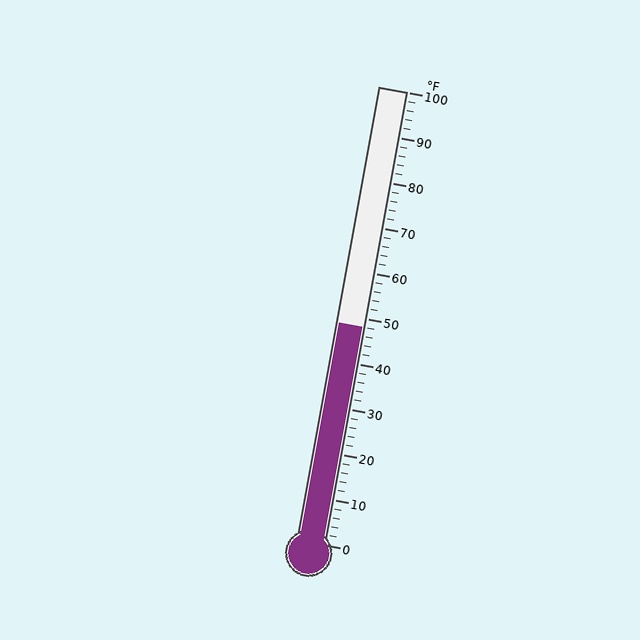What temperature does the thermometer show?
The thermometer shows approximately 48°F.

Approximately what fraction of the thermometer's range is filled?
The thermometer is filled to approximately 50% of its range.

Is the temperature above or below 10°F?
The temperature is above 10°F.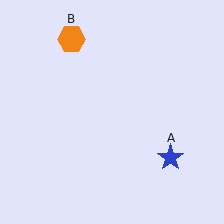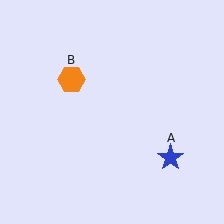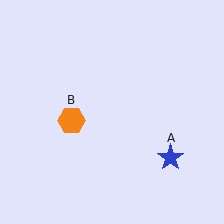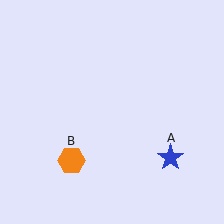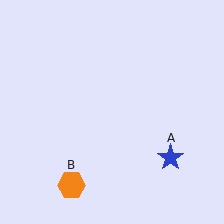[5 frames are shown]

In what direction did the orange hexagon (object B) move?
The orange hexagon (object B) moved down.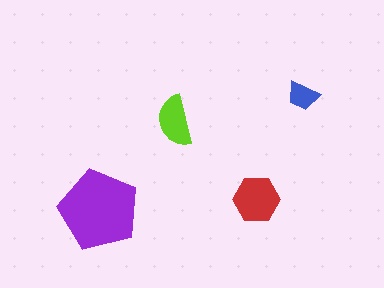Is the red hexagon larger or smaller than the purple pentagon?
Smaller.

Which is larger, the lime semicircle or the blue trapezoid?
The lime semicircle.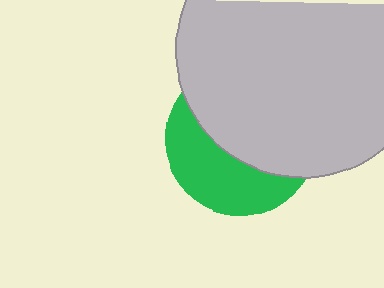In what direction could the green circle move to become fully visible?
The green circle could move down. That would shift it out from behind the light gray circle entirely.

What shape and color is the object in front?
The object in front is a light gray circle.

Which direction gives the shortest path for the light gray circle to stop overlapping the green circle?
Moving up gives the shortest separation.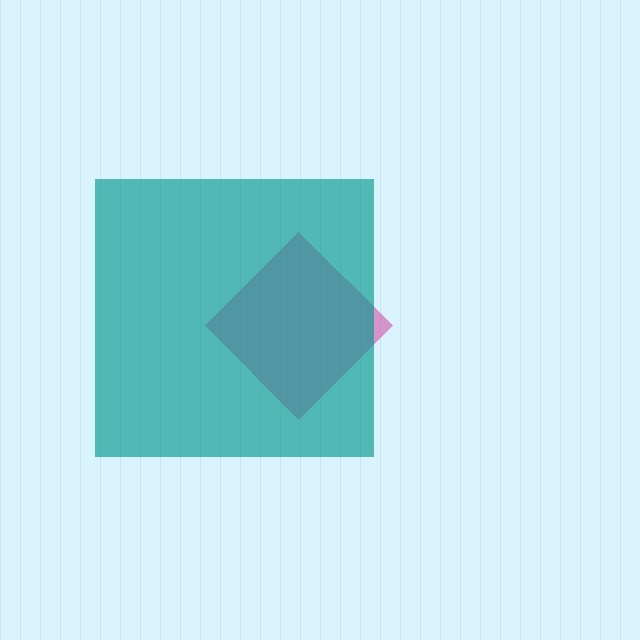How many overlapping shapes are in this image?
There are 2 overlapping shapes in the image.